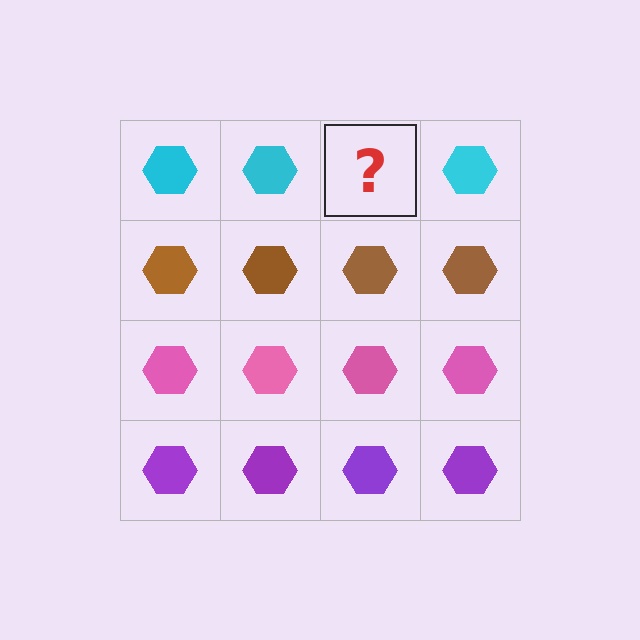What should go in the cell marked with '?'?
The missing cell should contain a cyan hexagon.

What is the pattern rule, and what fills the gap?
The rule is that each row has a consistent color. The gap should be filled with a cyan hexagon.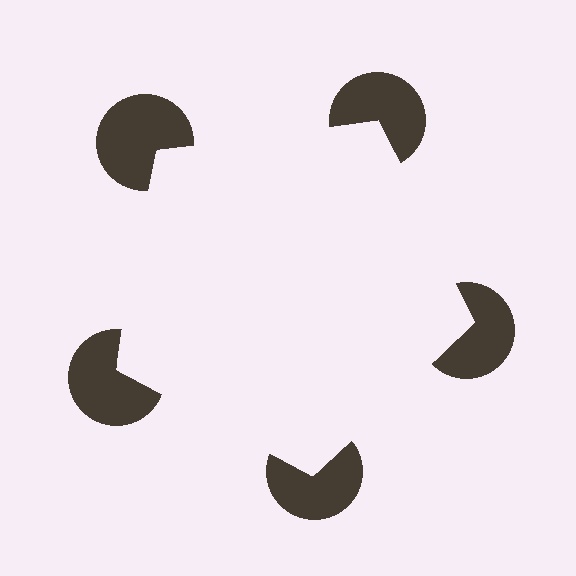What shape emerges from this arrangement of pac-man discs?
An illusory pentagon — its edges are inferred from the aligned wedge cuts in the pac-man discs, not physically drawn.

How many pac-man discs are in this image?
There are 5 — one at each vertex of the illusory pentagon.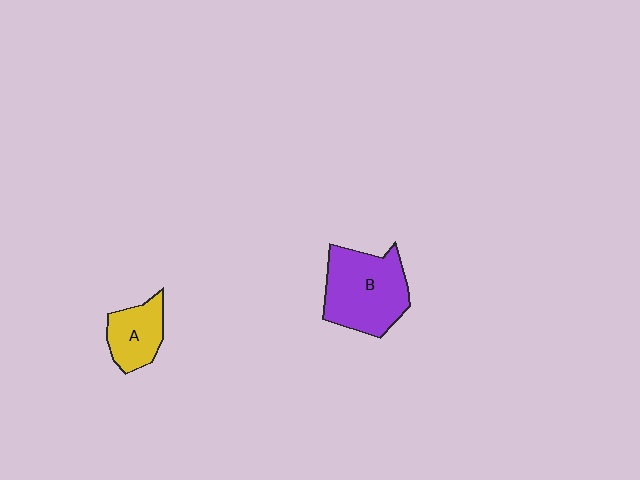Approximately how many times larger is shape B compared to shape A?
Approximately 1.9 times.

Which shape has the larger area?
Shape B (purple).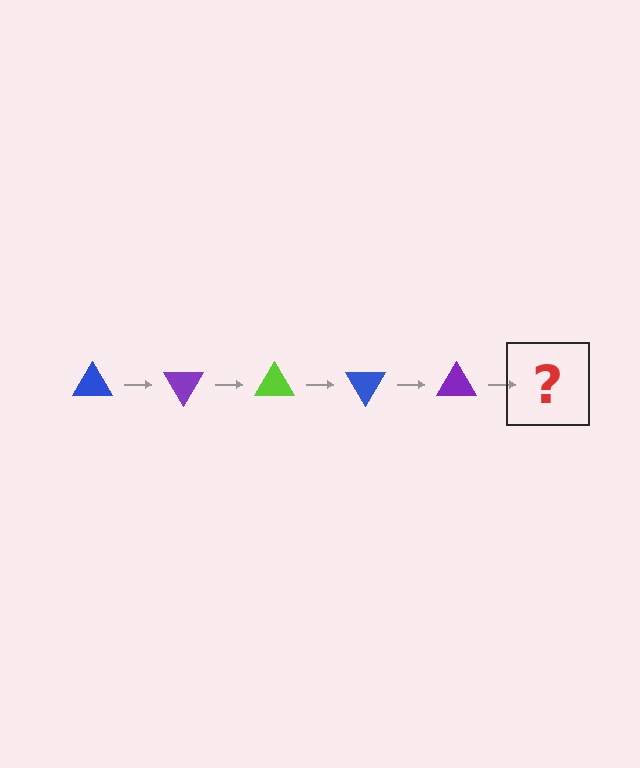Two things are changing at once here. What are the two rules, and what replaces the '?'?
The two rules are that it rotates 60 degrees each step and the color cycles through blue, purple, and lime. The '?' should be a lime triangle, rotated 300 degrees from the start.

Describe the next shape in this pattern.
It should be a lime triangle, rotated 300 degrees from the start.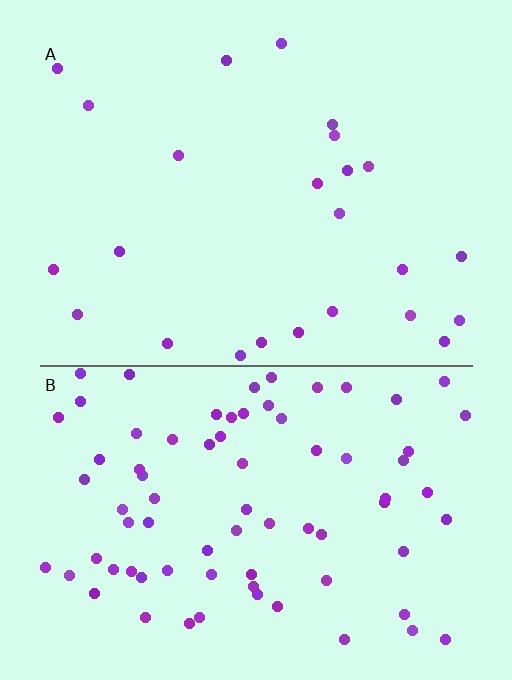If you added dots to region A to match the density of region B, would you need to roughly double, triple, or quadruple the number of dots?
Approximately triple.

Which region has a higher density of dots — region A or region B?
B (the bottom).